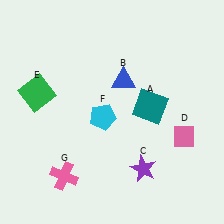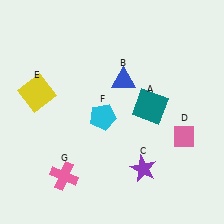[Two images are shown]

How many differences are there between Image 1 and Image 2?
There is 1 difference between the two images.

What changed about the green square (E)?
In Image 1, E is green. In Image 2, it changed to yellow.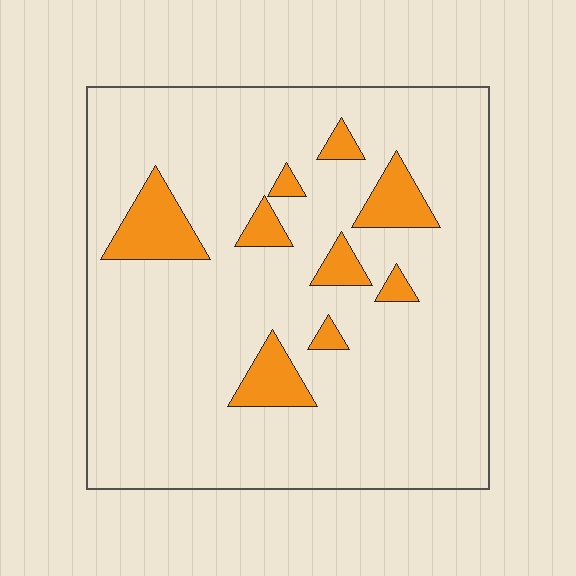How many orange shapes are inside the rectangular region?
9.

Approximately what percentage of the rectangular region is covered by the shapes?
Approximately 10%.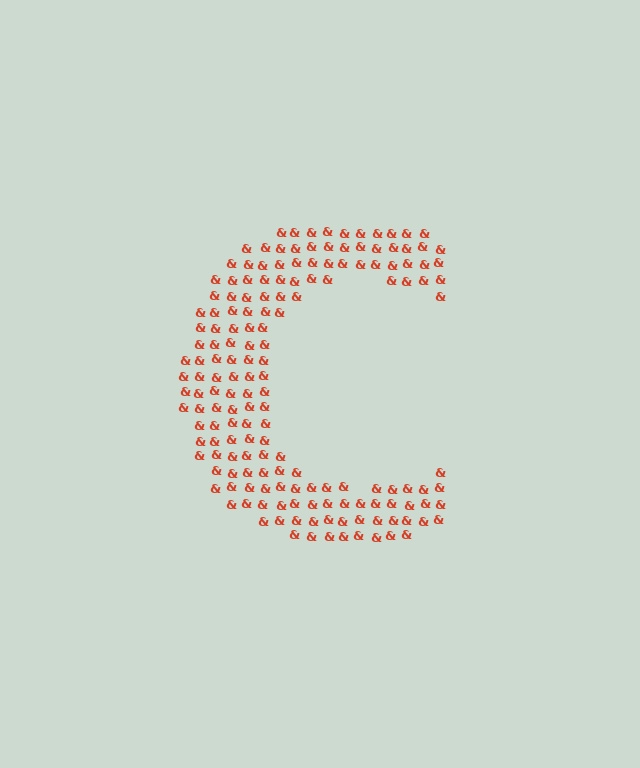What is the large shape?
The large shape is the letter C.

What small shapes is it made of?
It is made of small ampersands.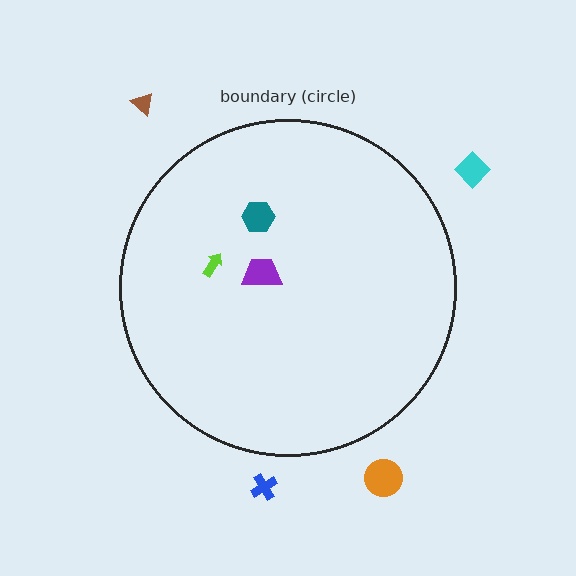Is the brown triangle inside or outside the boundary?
Outside.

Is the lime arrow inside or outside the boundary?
Inside.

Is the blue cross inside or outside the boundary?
Outside.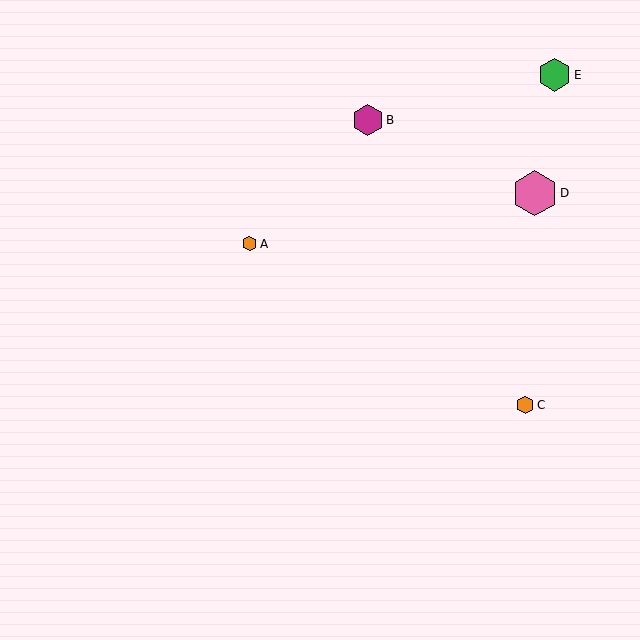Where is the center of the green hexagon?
The center of the green hexagon is at (554, 75).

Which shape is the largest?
The pink hexagon (labeled D) is the largest.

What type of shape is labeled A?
Shape A is an orange hexagon.